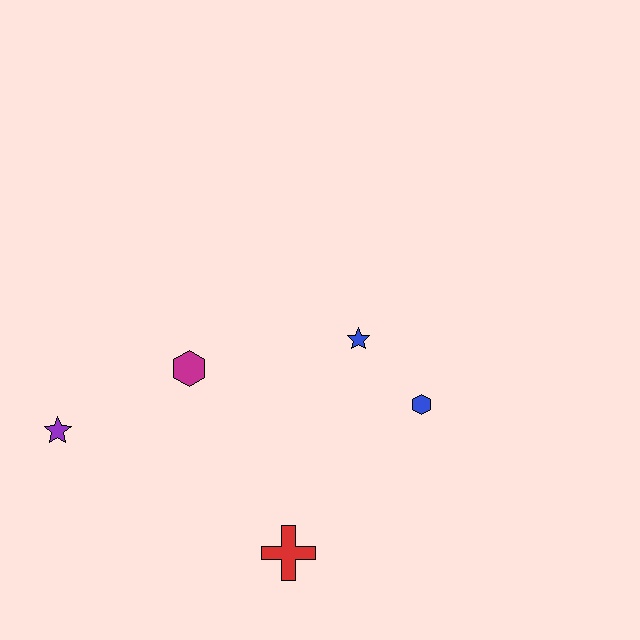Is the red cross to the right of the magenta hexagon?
Yes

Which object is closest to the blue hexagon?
The blue star is closest to the blue hexagon.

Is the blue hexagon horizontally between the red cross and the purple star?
No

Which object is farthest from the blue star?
The purple star is farthest from the blue star.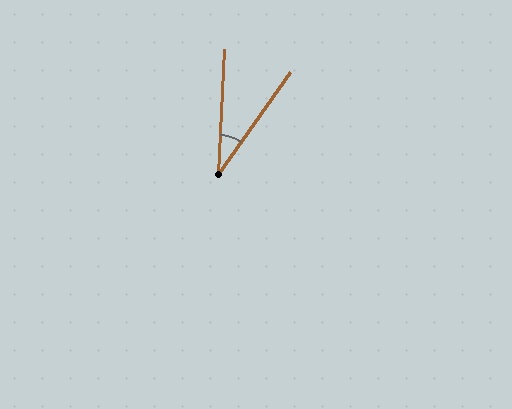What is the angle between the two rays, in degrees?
Approximately 32 degrees.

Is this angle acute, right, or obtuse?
It is acute.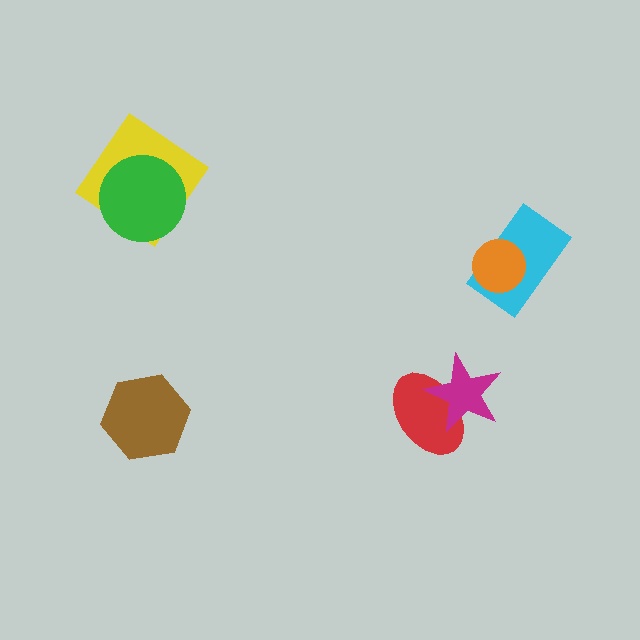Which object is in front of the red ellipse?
The magenta star is in front of the red ellipse.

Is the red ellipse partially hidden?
Yes, it is partially covered by another shape.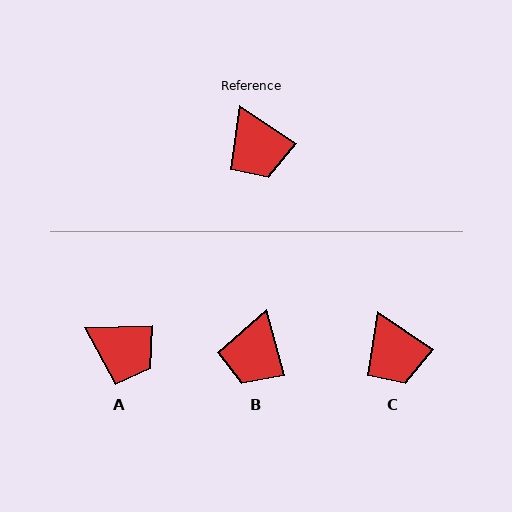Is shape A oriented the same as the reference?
No, it is off by about 37 degrees.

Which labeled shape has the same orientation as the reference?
C.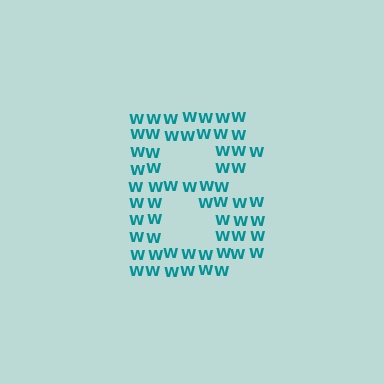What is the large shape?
The large shape is the letter B.